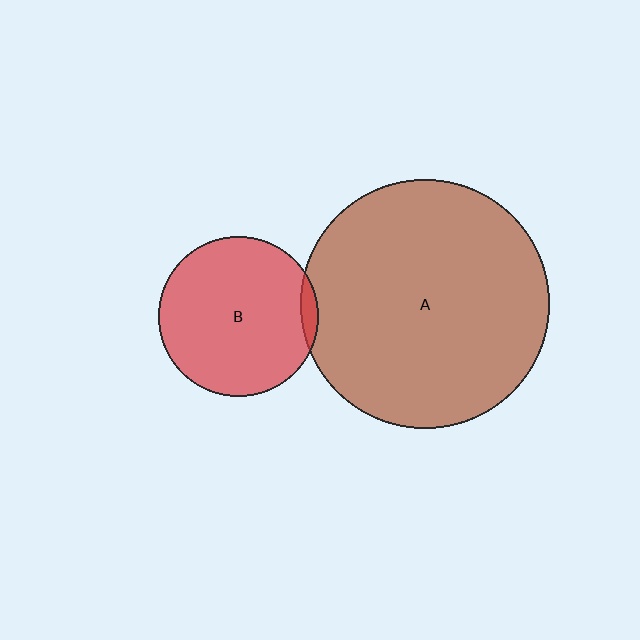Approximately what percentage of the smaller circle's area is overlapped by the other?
Approximately 5%.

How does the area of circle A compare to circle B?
Approximately 2.4 times.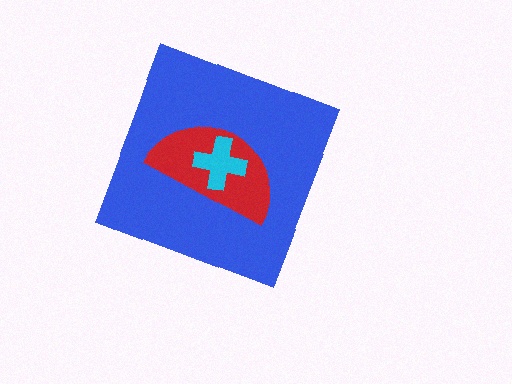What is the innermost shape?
The cyan cross.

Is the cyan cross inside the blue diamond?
Yes.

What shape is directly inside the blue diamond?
The red semicircle.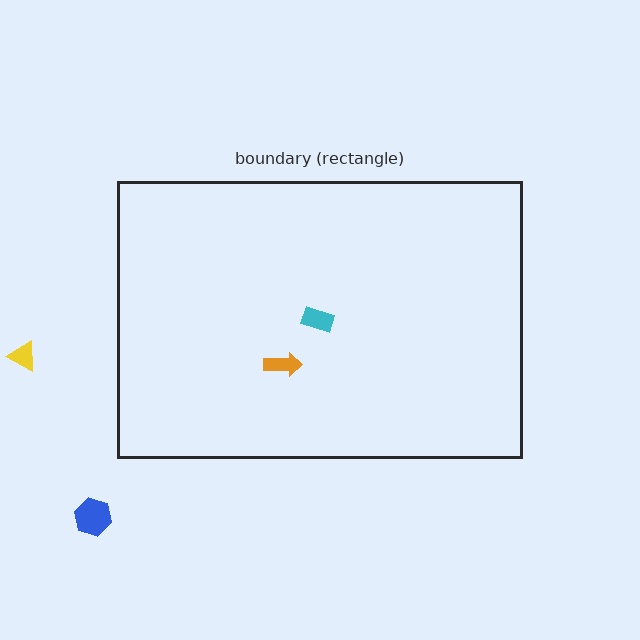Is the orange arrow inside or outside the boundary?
Inside.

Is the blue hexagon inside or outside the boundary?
Outside.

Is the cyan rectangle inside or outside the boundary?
Inside.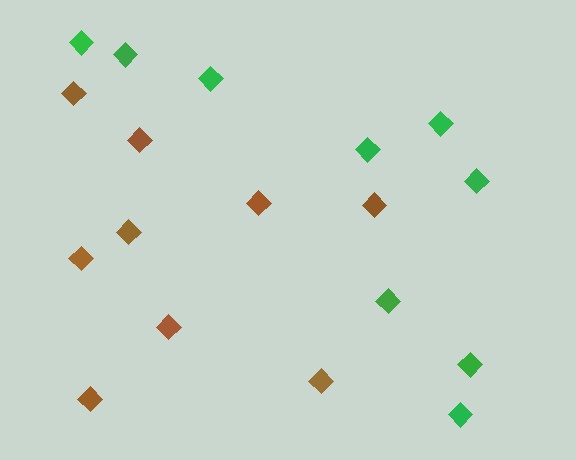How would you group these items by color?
There are 2 groups: one group of brown diamonds (9) and one group of green diamonds (9).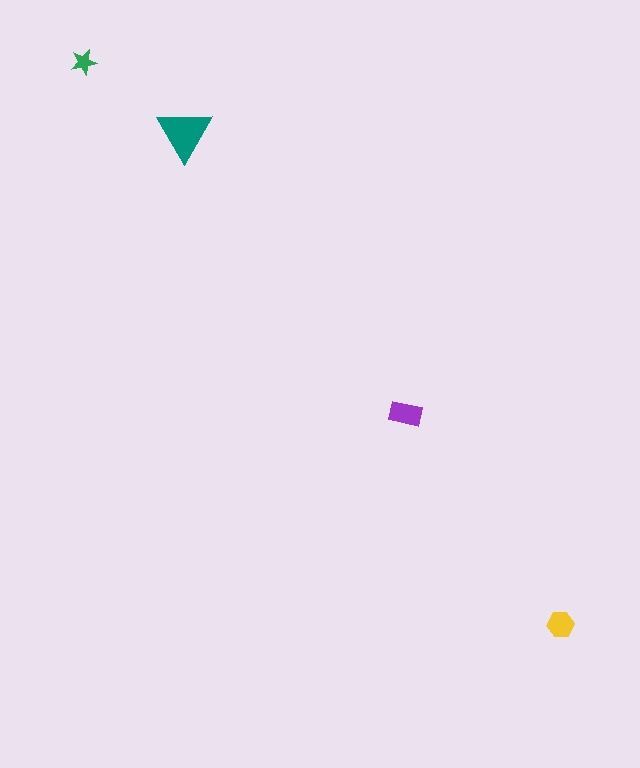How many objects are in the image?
There are 4 objects in the image.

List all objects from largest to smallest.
The teal triangle, the purple rectangle, the yellow hexagon, the green star.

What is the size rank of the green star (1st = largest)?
4th.